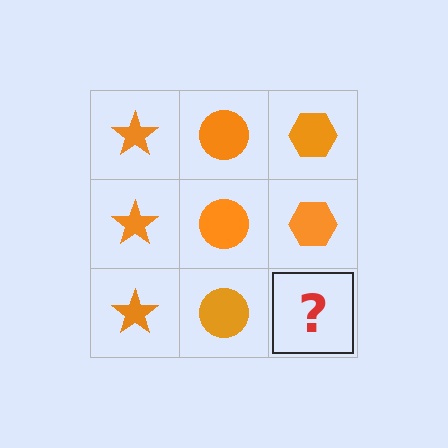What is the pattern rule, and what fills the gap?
The rule is that each column has a consistent shape. The gap should be filled with an orange hexagon.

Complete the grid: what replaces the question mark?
The question mark should be replaced with an orange hexagon.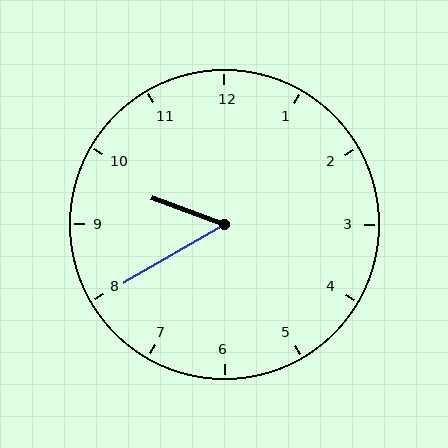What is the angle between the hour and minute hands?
Approximately 50 degrees.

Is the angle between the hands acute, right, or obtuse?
It is acute.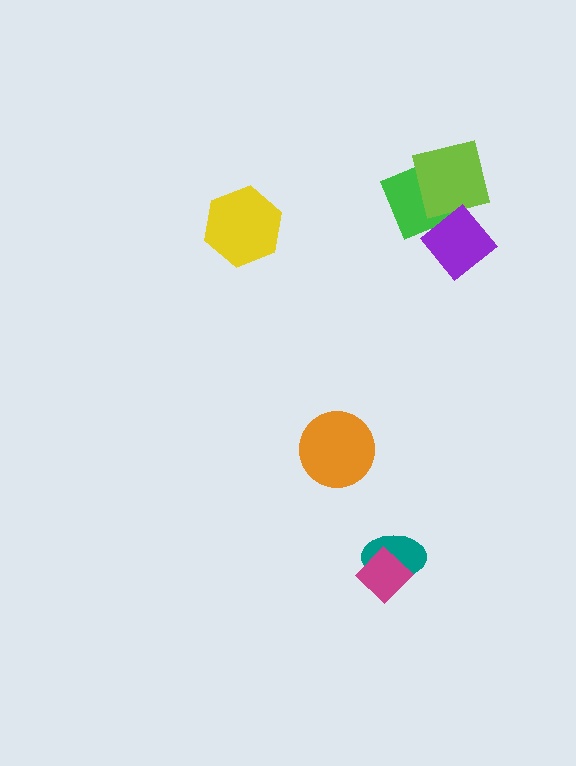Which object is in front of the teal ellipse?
The magenta diamond is in front of the teal ellipse.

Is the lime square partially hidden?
Yes, it is partially covered by another shape.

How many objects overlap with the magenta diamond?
1 object overlaps with the magenta diamond.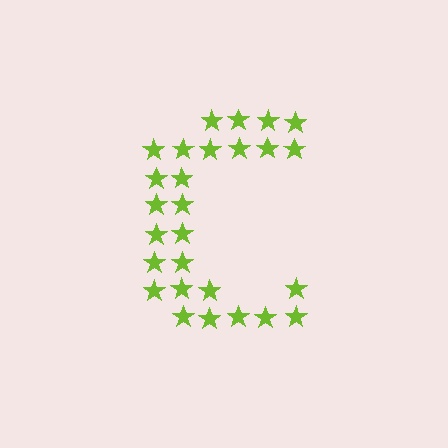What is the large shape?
The large shape is the letter C.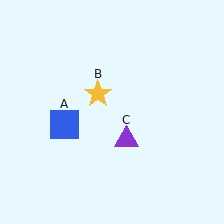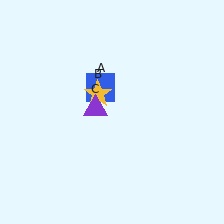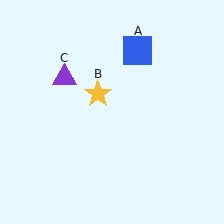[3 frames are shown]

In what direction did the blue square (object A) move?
The blue square (object A) moved up and to the right.